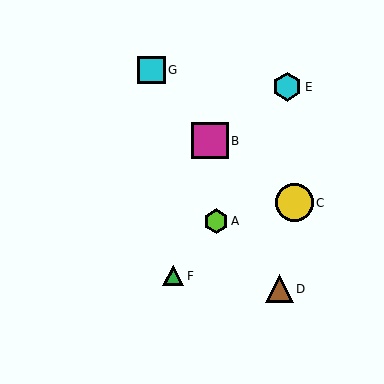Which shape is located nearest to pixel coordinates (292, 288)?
The brown triangle (labeled D) at (279, 289) is nearest to that location.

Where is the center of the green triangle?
The center of the green triangle is at (173, 276).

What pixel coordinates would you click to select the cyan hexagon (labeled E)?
Click at (287, 87) to select the cyan hexagon E.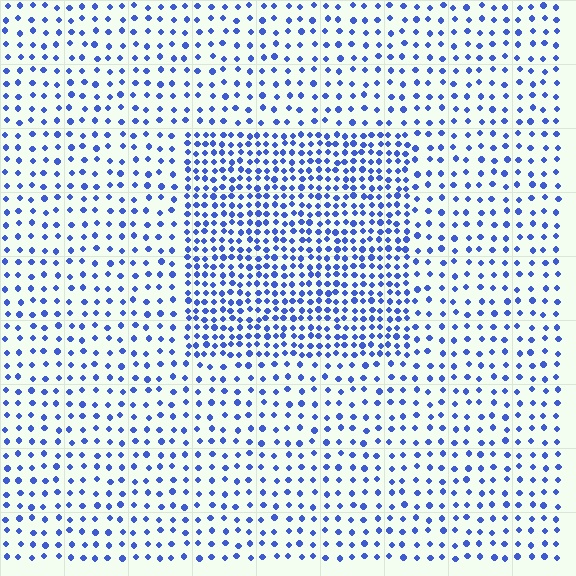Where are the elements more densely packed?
The elements are more densely packed inside the rectangle boundary.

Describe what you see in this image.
The image contains small blue elements arranged at two different densities. A rectangle-shaped region is visible where the elements are more densely packed than the surrounding area.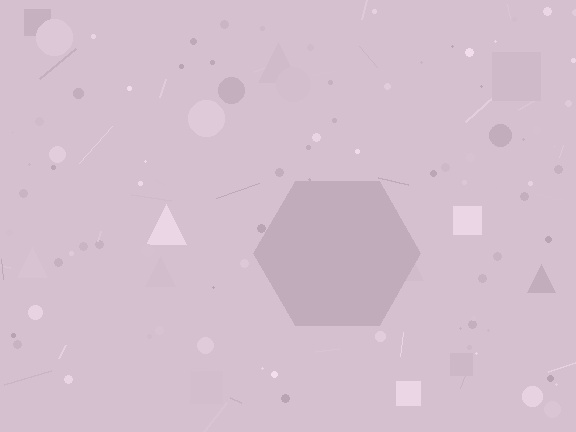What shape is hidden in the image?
A hexagon is hidden in the image.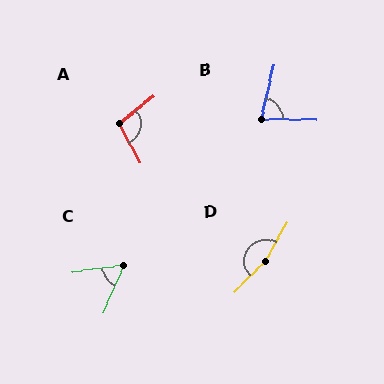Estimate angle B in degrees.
Approximately 77 degrees.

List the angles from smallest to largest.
C (58°), B (77°), A (100°), D (164°).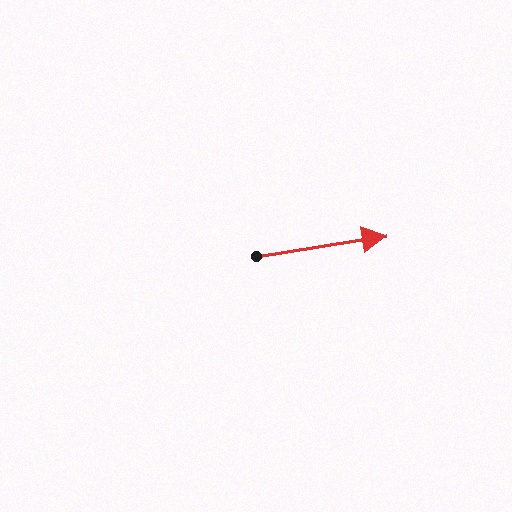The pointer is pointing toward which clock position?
Roughly 3 o'clock.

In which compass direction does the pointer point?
East.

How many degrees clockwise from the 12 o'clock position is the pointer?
Approximately 81 degrees.